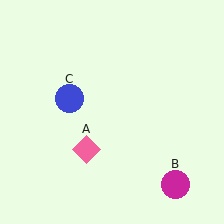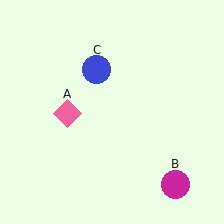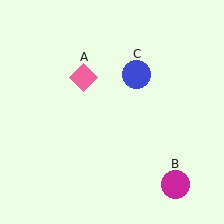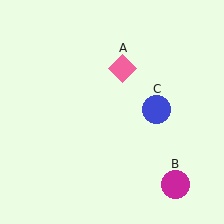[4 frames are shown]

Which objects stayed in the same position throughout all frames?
Magenta circle (object B) remained stationary.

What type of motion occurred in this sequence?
The pink diamond (object A), blue circle (object C) rotated clockwise around the center of the scene.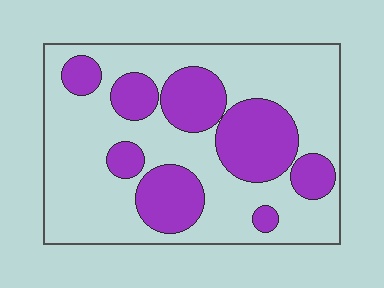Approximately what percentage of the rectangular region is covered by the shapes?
Approximately 35%.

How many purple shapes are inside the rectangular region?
8.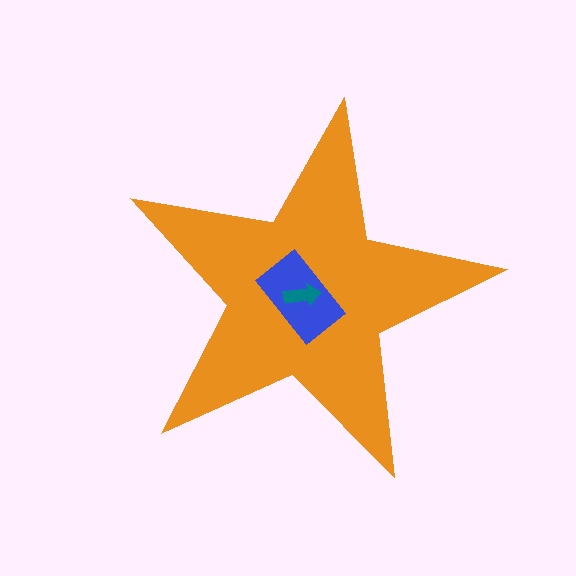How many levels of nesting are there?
3.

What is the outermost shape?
The orange star.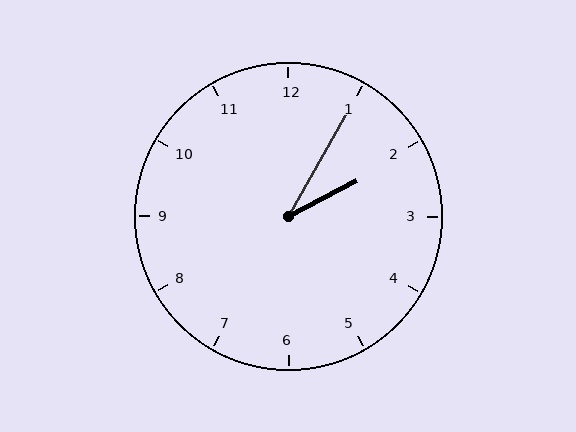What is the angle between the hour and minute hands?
Approximately 32 degrees.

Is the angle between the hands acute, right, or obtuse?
It is acute.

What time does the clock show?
2:05.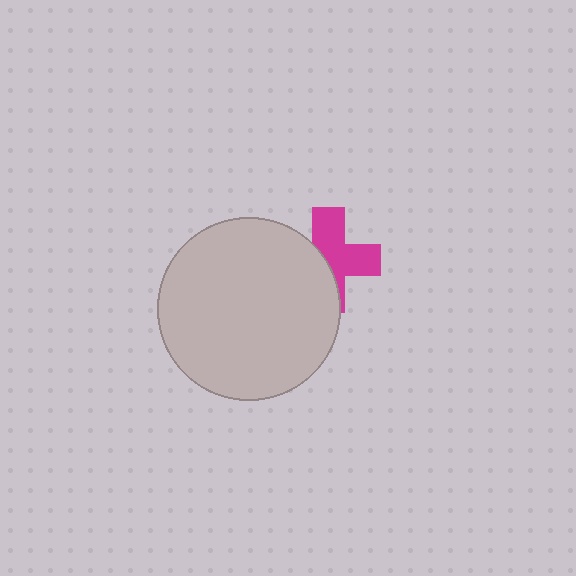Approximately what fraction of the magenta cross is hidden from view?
Roughly 45% of the magenta cross is hidden behind the light gray circle.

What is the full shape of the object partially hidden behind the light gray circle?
The partially hidden object is a magenta cross.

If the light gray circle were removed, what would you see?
You would see the complete magenta cross.